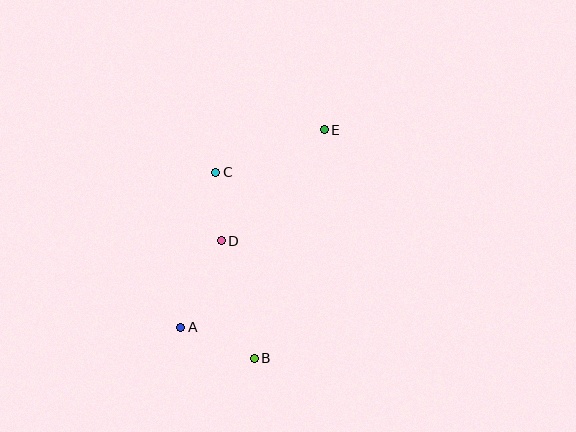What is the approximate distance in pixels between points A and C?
The distance between A and C is approximately 159 pixels.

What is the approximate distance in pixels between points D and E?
The distance between D and E is approximately 151 pixels.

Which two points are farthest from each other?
Points A and E are farthest from each other.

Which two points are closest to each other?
Points C and D are closest to each other.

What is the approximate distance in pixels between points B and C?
The distance between B and C is approximately 190 pixels.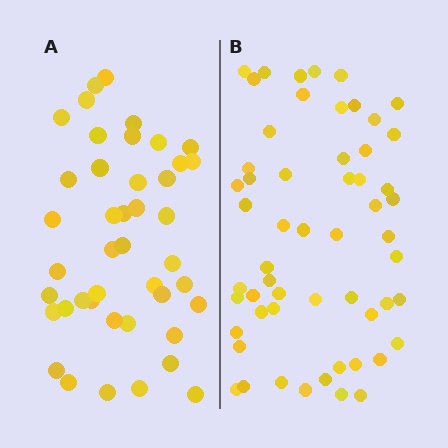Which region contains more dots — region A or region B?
Region B (the right region) has more dots.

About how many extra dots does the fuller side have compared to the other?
Region B has approximately 15 more dots than region A.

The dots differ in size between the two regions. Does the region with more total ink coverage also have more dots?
No. Region A has more total ink coverage because its dots are larger, but region B actually contains more individual dots. Total area can be misleading — the number of items is what matters here.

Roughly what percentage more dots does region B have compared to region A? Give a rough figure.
About 30% more.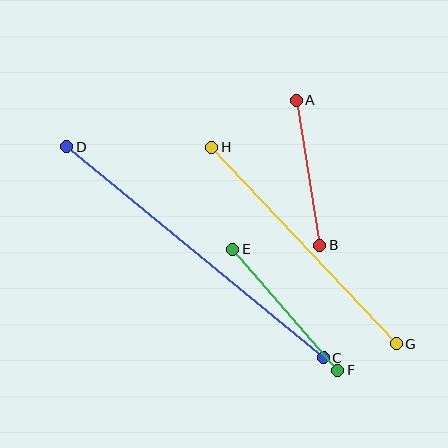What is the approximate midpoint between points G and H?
The midpoint is at approximately (304, 246) pixels.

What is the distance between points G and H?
The distance is approximately 269 pixels.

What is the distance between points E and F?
The distance is approximately 160 pixels.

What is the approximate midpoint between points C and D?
The midpoint is at approximately (195, 252) pixels.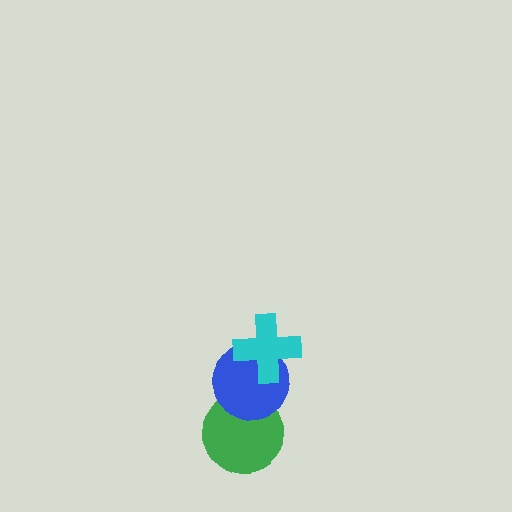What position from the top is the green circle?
The green circle is 3rd from the top.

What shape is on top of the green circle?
The blue circle is on top of the green circle.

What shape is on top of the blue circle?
The cyan cross is on top of the blue circle.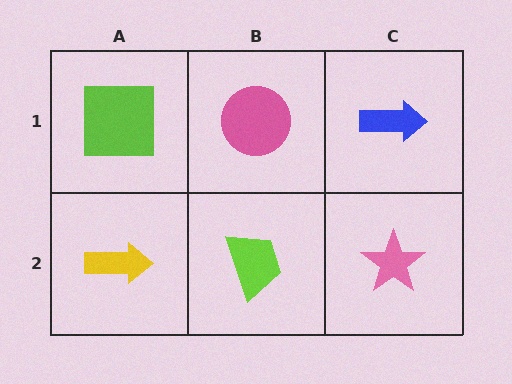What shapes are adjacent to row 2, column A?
A lime square (row 1, column A), a lime trapezoid (row 2, column B).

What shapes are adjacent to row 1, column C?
A pink star (row 2, column C), a pink circle (row 1, column B).